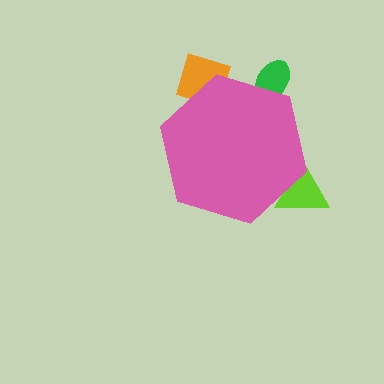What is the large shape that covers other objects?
A pink hexagon.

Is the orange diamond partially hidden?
Yes, the orange diamond is partially hidden behind the pink hexagon.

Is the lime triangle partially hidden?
Yes, the lime triangle is partially hidden behind the pink hexagon.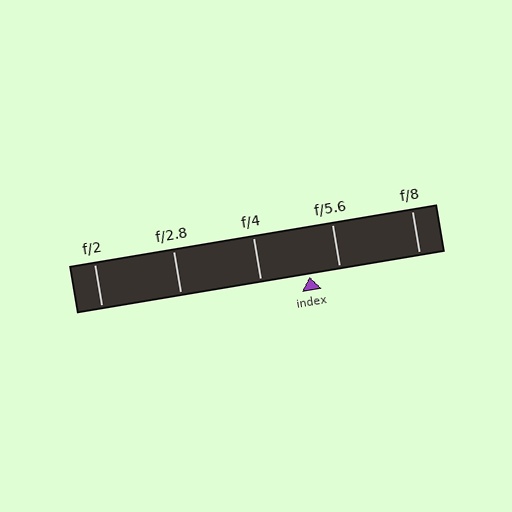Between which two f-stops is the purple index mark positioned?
The index mark is between f/4 and f/5.6.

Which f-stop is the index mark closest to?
The index mark is closest to f/5.6.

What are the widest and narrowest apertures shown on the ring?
The widest aperture shown is f/2 and the narrowest is f/8.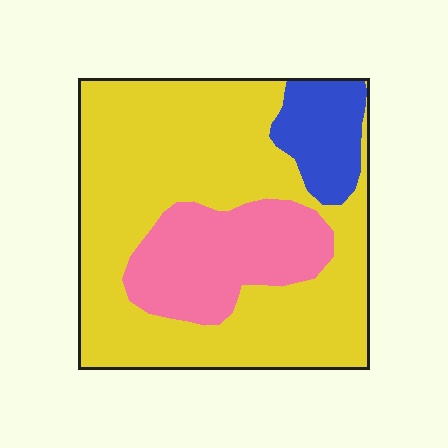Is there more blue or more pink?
Pink.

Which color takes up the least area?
Blue, at roughly 10%.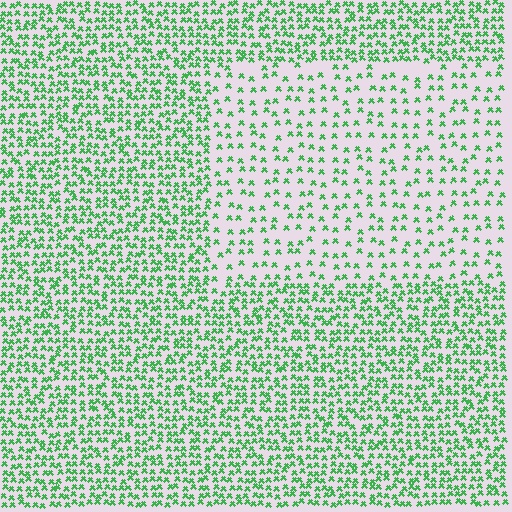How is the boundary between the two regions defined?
The boundary is defined by a change in element density (approximately 2.3x ratio). All elements are the same color, size, and shape.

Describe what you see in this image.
The image contains small green elements arranged at two different densities. A rectangle-shaped region is visible where the elements are less densely packed than the surrounding area.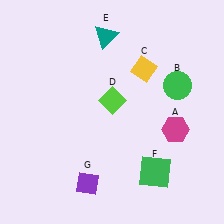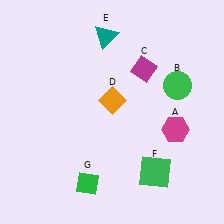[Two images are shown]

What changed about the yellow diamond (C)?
In Image 1, C is yellow. In Image 2, it changed to magenta.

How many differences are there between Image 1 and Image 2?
There are 3 differences between the two images.